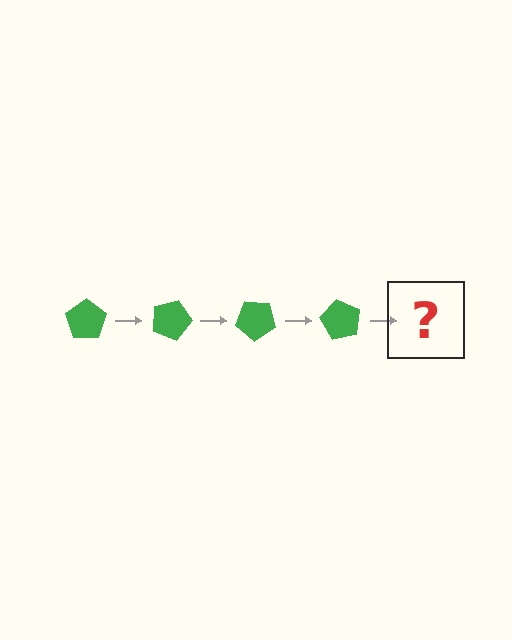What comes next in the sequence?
The next element should be a green pentagon rotated 80 degrees.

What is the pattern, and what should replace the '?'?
The pattern is that the pentagon rotates 20 degrees each step. The '?' should be a green pentagon rotated 80 degrees.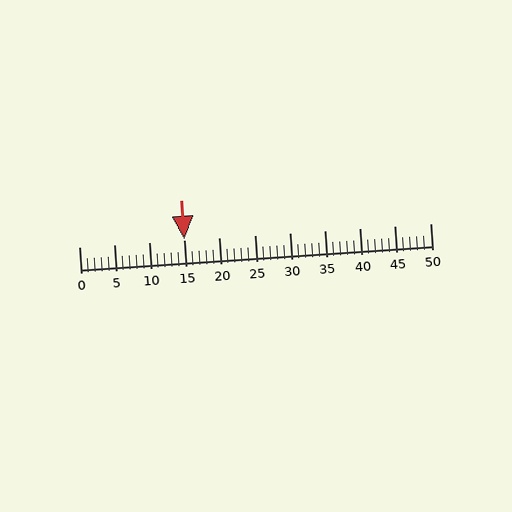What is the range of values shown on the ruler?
The ruler shows values from 0 to 50.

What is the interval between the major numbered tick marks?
The major tick marks are spaced 5 units apart.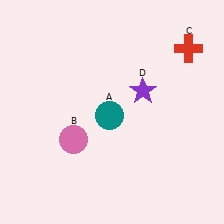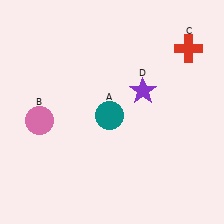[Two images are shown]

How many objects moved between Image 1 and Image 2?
1 object moved between the two images.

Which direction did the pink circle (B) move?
The pink circle (B) moved left.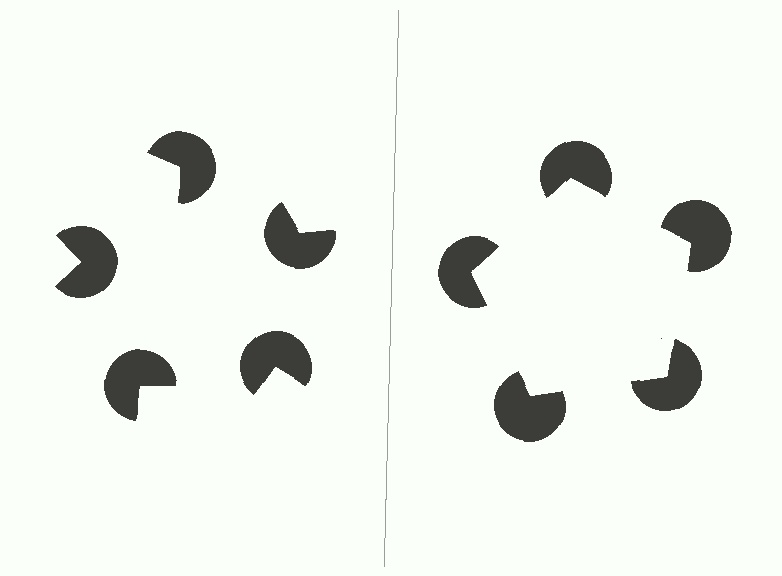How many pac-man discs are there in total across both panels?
10 — 5 on each side.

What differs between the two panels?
The pac-man discs are positioned identically on both sides; only the wedge orientations differ. On the right they align to a pentagon; on the left they are misaligned.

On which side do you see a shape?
An illusory pentagon appears on the right side. On the left side the wedge cuts are rotated, so no coherent shape forms.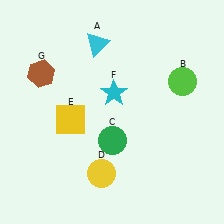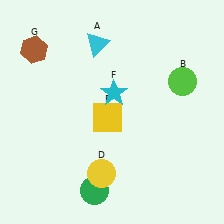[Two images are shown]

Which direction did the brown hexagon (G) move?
The brown hexagon (G) moved up.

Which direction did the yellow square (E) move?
The yellow square (E) moved right.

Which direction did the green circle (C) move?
The green circle (C) moved down.